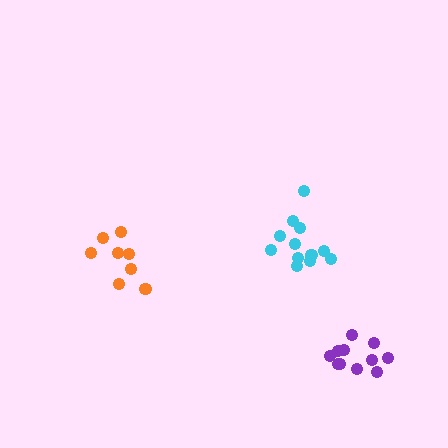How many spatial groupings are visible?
There are 3 spatial groupings.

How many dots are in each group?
Group 1: 11 dots, Group 2: 8 dots, Group 3: 12 dots (31 total).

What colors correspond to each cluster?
The clusters are colored: purple, orange, cyan.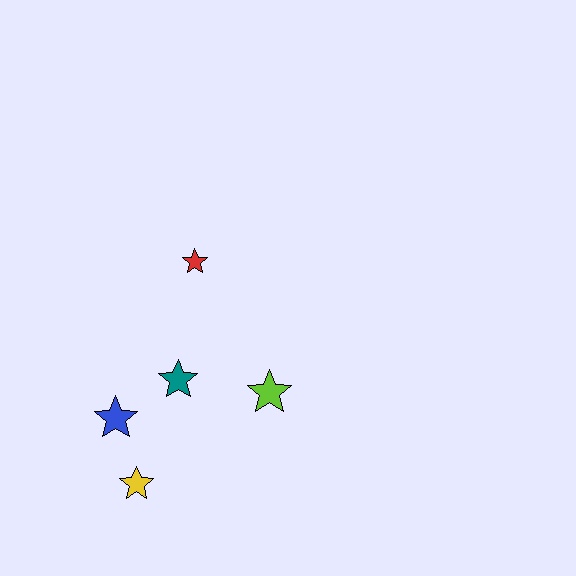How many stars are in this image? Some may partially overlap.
There are 5 stars.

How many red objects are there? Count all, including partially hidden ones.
There is 1 red object.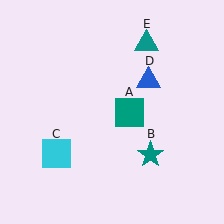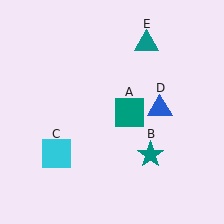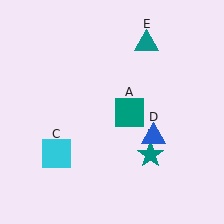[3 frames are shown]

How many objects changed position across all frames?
1 object changed position: blue triangle (object D).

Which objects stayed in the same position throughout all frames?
Teal square (object A) and teal star (object B) and cyan square (object C) and teal triangle (object E) remained stationary.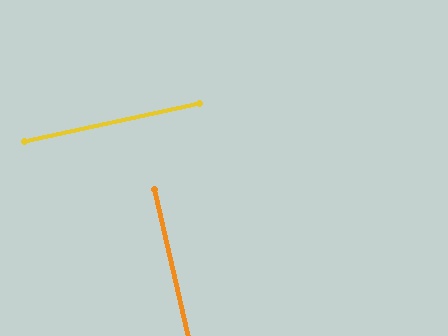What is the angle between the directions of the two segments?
Approximately 89 degrees.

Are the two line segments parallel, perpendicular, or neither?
Perpendicular — they meet at approximately 89°.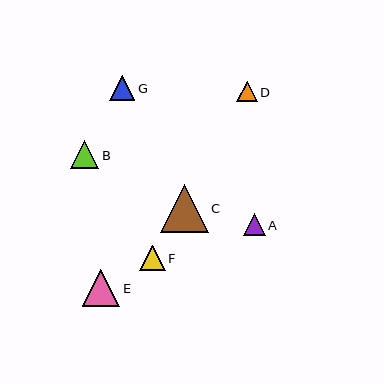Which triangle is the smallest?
Triangle D is the smallest with a size of approximately 20 pixels.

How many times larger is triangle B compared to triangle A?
Triangle B is approximately 1.3 times the size of triangle A.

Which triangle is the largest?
Triangle C is the largest with a size of approximately 48 pixels.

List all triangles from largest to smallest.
From largest to smallest: C, E, B, F, G, A, D.